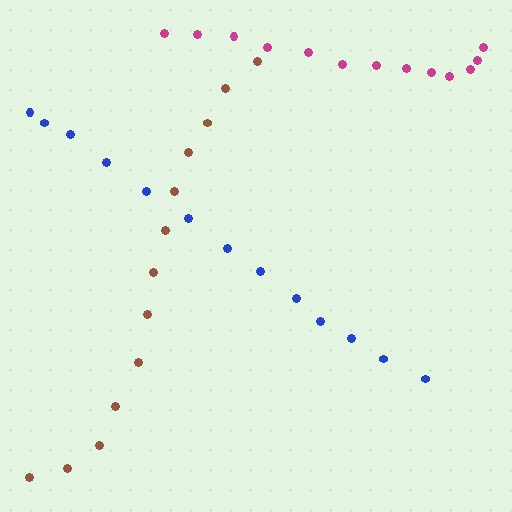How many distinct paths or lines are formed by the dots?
There are 3 distinct paths.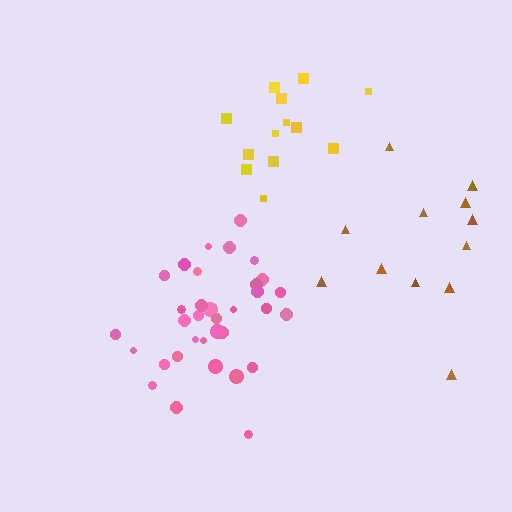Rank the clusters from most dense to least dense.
pink, yellow, brown.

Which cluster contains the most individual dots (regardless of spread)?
Pink (34).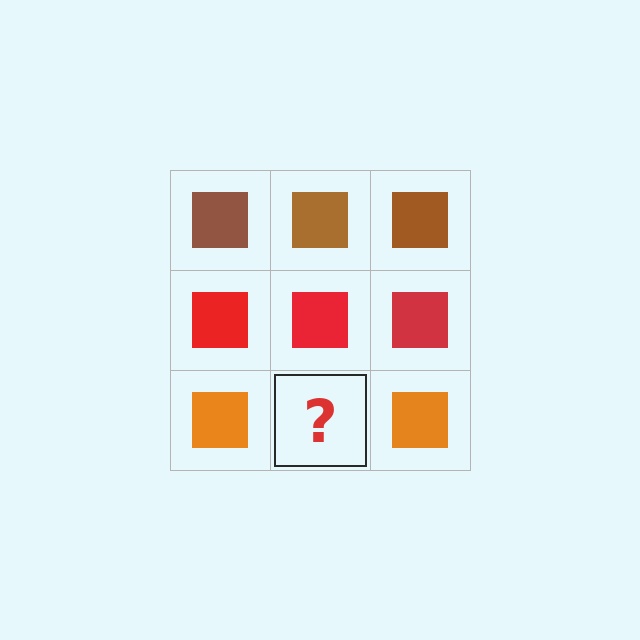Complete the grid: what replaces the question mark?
The question mark should be replaced with an orange square.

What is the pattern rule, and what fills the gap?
The rule is that each row has a consistent color. The gap should be filled with an orange square.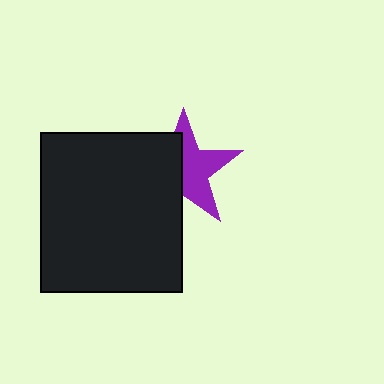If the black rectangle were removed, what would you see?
You would see the complete purple star.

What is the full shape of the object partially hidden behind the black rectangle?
The partially hidden object is a purple star.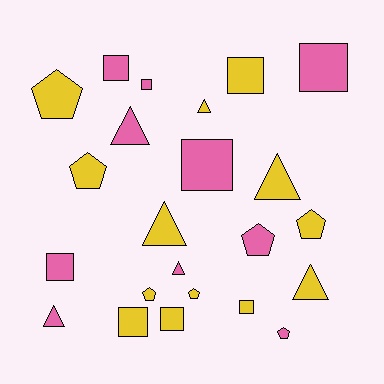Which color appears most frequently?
Yellow, with 13 objects.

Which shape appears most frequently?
Square, with 9 objects.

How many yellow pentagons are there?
There are 5 yellow pentagons.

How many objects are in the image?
There are 23 objects.